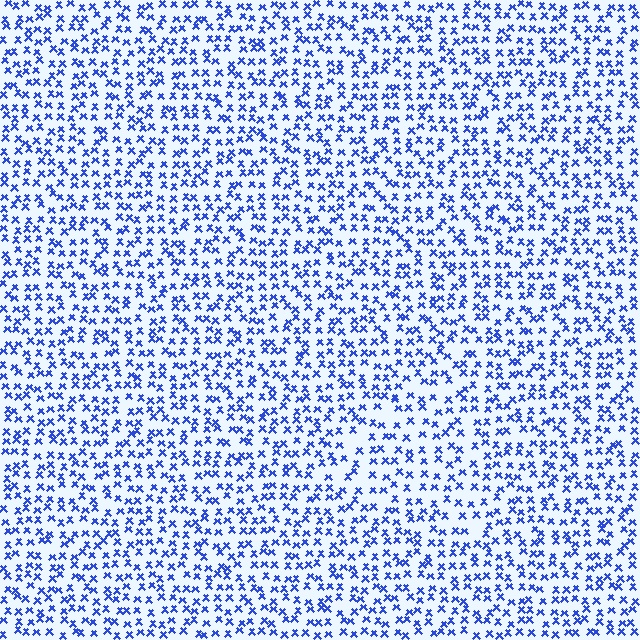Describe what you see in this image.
The image contains small blue elements arranged at two different densities. A triangle-shaped region is visible where the elements are less densely packed than the surrounding area.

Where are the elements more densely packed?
The elements are more densely packed outside the triangle boundary.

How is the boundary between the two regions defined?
The boundary is defined by a change in element density (approximately 1.3x ratio). All elements are the same color, size, and shape.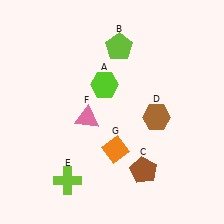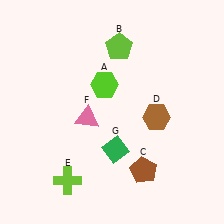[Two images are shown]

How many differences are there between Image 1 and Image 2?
There is 1 difference between the two images.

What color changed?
The diamond (G) changed from orange in Image 1 to green in Image 2.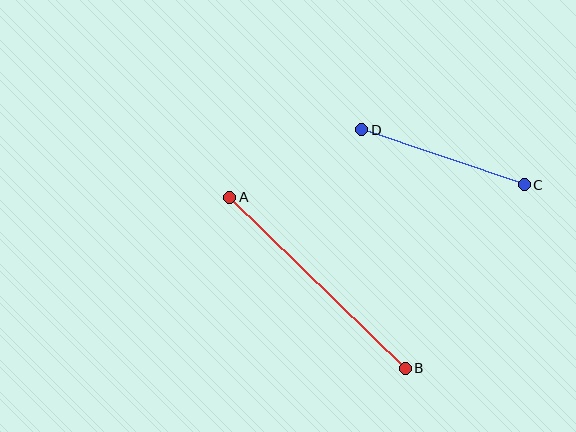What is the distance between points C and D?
The distance is approximately 171 pixels.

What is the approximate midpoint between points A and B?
The midpoint is at approximately (318, 283) pixels.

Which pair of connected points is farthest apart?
Points A and B are farthest apart.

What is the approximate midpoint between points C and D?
The midpoint is at approximately (443, 157) pixels.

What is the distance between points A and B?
The distance is approximately 245 pixels.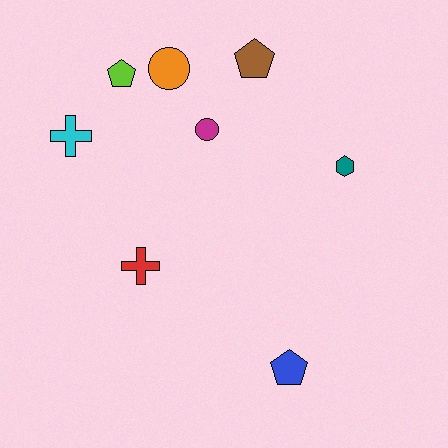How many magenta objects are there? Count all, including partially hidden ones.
There is 1 magenta object.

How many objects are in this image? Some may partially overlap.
There are 8 objects.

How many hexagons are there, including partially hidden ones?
There is 1 hexagon.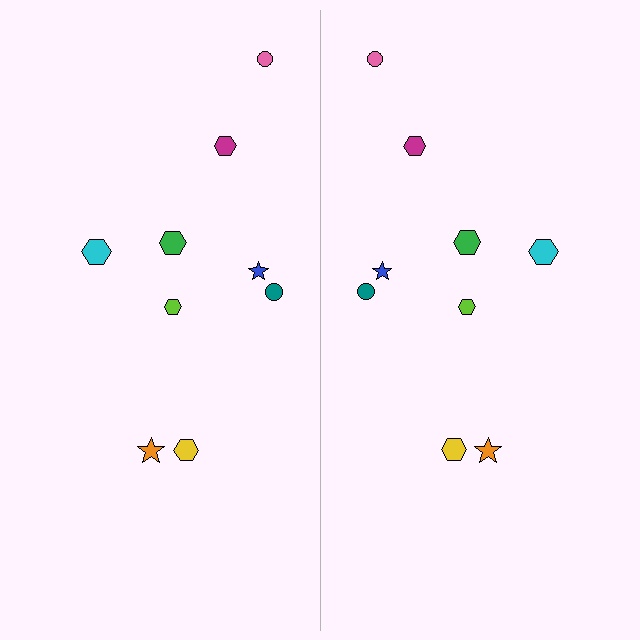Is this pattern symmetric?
Yes, this pattern has bilateral (reflection) symmetry.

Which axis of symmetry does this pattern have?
The pattern has a vertical axis of symmetry running through the center of the image.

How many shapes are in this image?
There are 18 shapes in this image.